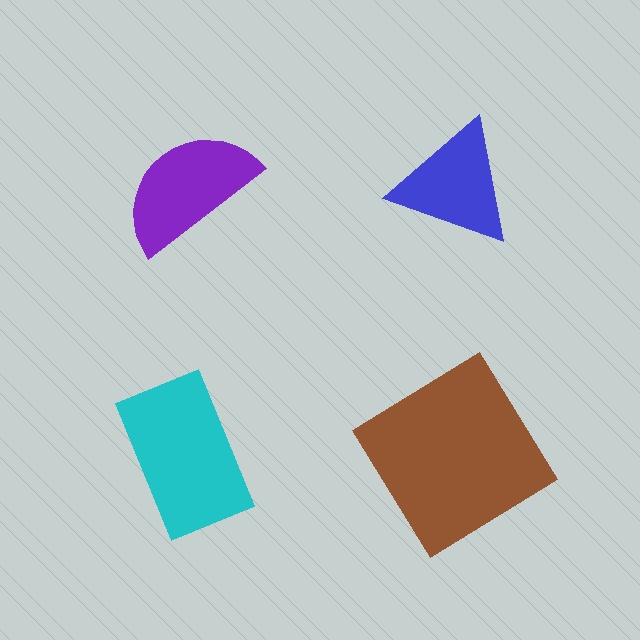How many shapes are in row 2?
2 shapes.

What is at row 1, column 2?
A blue triangle.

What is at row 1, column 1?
A purple semicircle.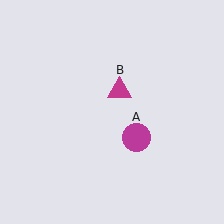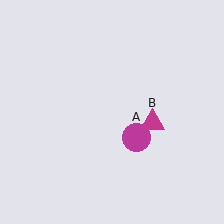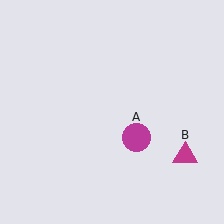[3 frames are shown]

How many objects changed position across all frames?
1 object changed position: magenta triangle (object B).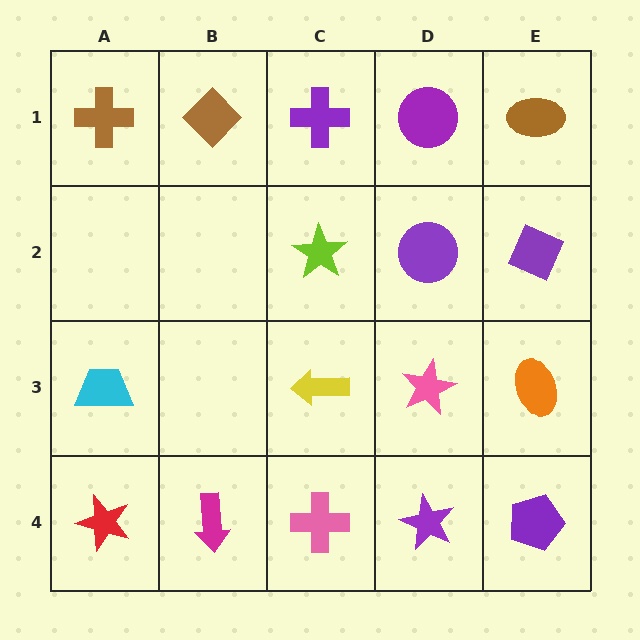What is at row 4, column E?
A purple pentagon.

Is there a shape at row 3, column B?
No, that cell is empty.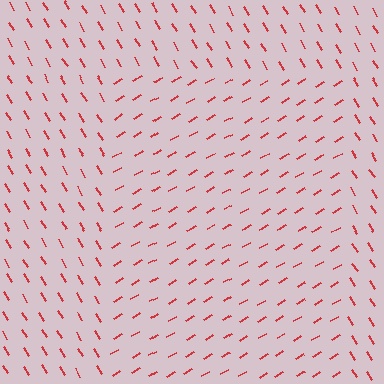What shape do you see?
I see a rectangle.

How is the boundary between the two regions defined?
The boundary is defined purely by a change in line orientation (approximately 89 degrees difference). All lines are the same color and thickness.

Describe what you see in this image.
The image is filled with small red line segments. A rectangle region in the image has lines oriented differently from the surrounding lines, creating a visible texture boundary.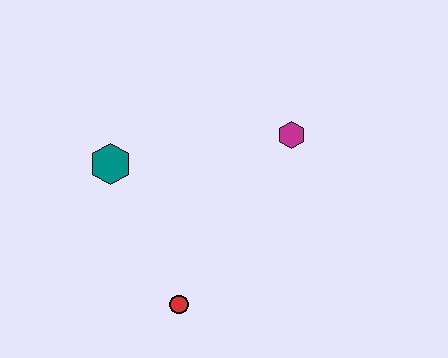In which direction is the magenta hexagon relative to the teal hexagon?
The magenta hexagon is to the right of the teal hexagon.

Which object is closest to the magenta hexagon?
The teal hexagon is closest to the magenta hexagon.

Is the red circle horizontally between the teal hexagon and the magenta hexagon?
Yes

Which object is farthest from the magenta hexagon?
The red circle is farthest from the magenta hexagon.